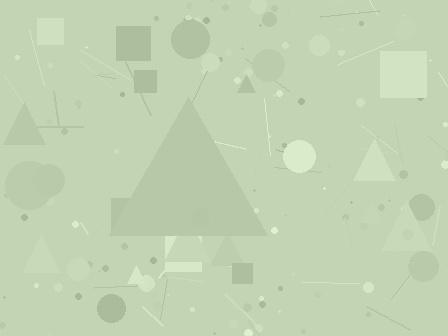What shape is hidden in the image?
A triangle is hidden in the image.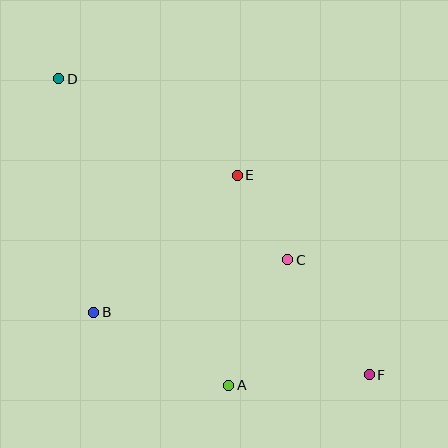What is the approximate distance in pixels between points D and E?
The distance between D and E is approximately 203 pixels.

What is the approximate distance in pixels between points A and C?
The distance between A and C is approximately 139 pixels.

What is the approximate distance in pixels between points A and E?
The distance between A and E is approximately 210 pixels.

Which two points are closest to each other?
Points C and E are closest to each other.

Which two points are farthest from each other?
Points D and F are farthest from each other.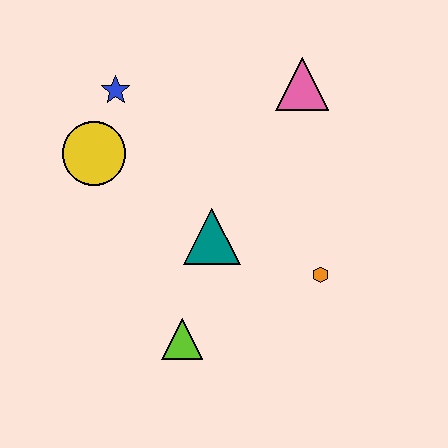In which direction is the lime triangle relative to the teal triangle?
The lime triangle is below the teal triangle.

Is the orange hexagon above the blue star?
No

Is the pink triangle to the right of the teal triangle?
Yes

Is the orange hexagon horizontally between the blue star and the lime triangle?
No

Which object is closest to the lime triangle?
The teal triangle is closest to the lime triangle.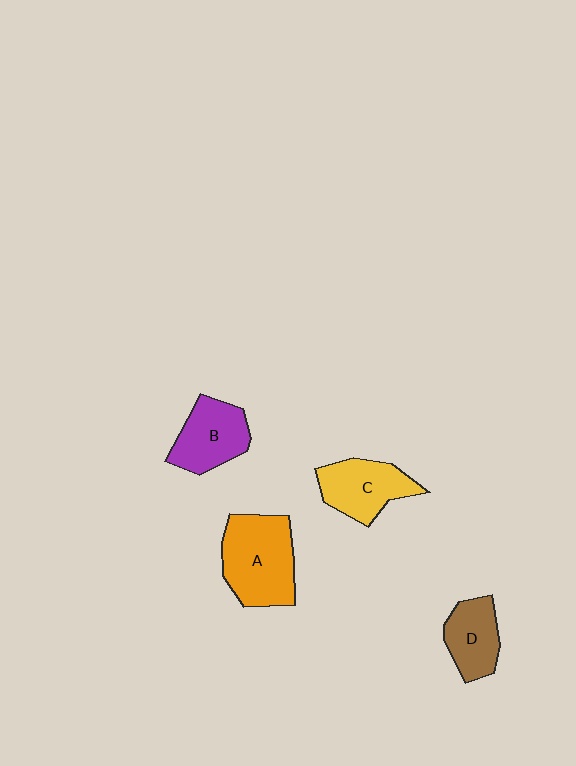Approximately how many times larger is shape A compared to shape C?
Approximately 1.4 times.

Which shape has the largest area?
Shape A (orange).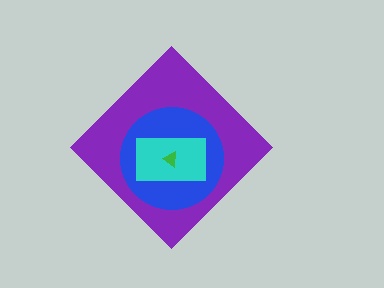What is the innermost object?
The green triangle.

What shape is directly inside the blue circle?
The cyan rectangle.